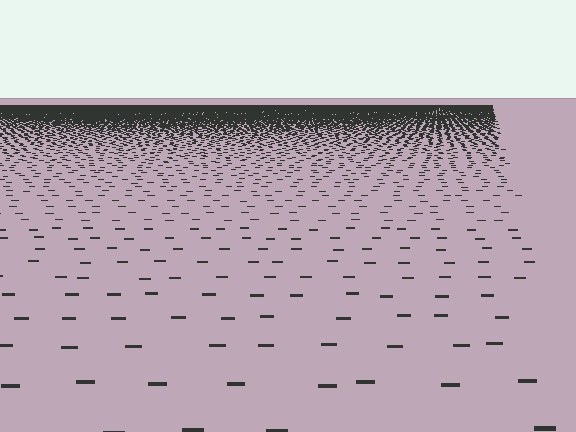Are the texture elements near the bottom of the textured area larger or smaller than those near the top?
Larger. Near the bottom, elements are closer to the viewer and appear at a bigger on-screen size.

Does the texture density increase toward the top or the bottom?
Density increases toward the top.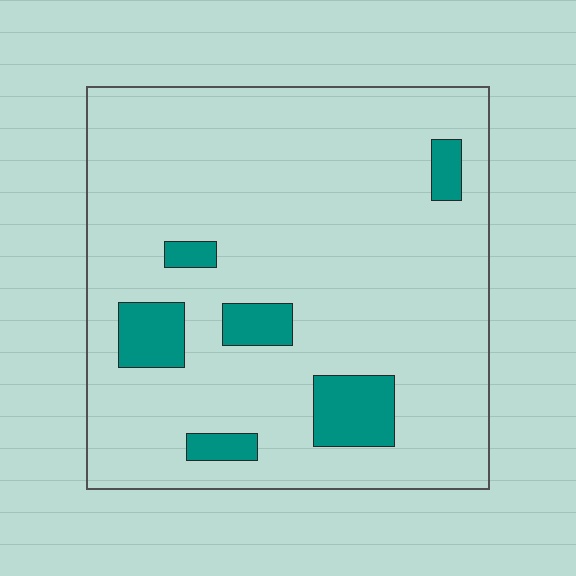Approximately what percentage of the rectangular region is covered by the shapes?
Approximately 10%.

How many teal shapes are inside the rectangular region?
6.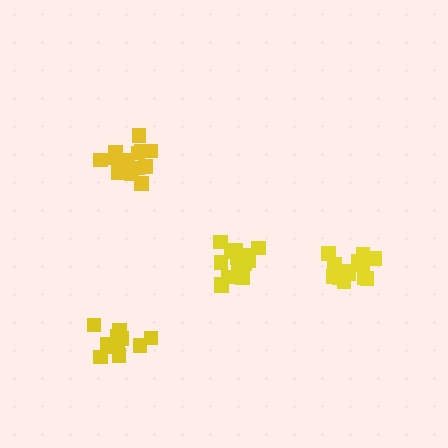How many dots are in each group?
Group 1: 15 dots, Group 2: 15 dots, Group 3: 17 dots, Group 4: 13 dots (60 total).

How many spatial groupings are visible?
There are 4 spatial groupings.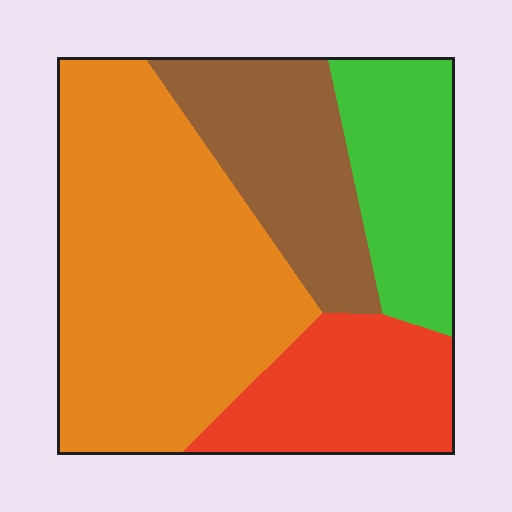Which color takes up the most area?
Orange, at roughly 45%.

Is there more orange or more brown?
Orange.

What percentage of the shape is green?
Green takes up about one sixth (1/6) of the shape.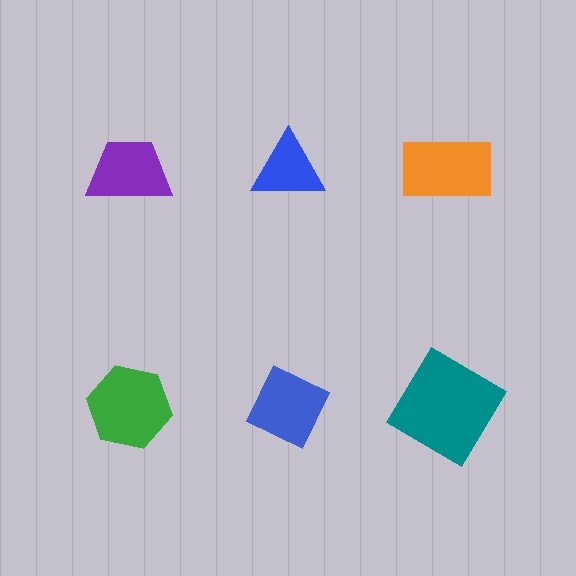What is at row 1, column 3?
An orange rectangle.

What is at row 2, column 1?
A green hexagon.